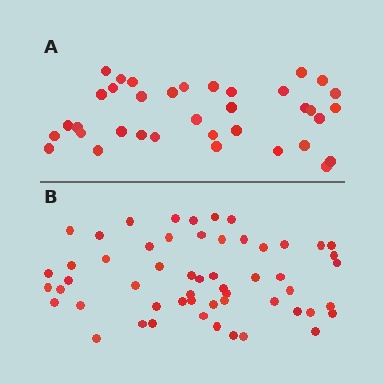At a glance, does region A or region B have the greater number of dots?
Region B (the bottom region) has more dots.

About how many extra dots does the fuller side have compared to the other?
Region B has approximately 20 more dots than region A.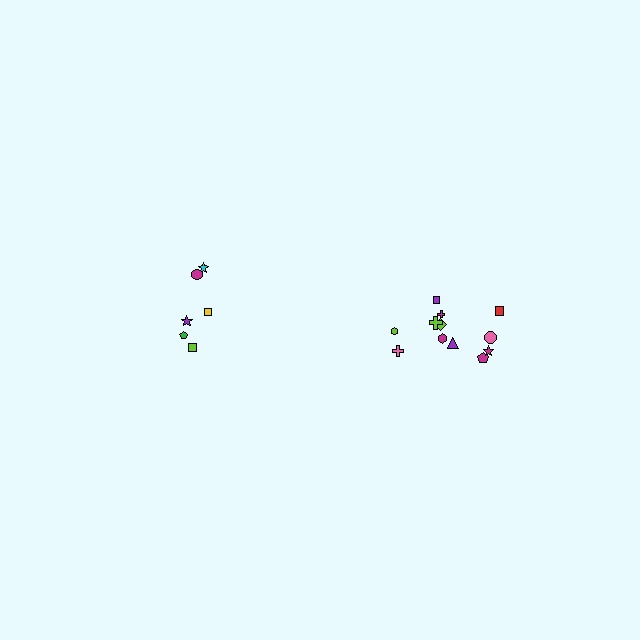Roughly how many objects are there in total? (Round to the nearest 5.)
Roughly 20 objects in total.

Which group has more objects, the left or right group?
The right group.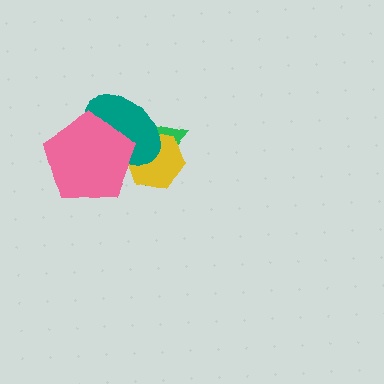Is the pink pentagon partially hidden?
No, no other shape covers it.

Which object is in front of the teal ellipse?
The pink pentagon is in front of the teal ellipse.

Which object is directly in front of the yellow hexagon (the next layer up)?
The teal ellipse is directly in front of the yellow hexagon.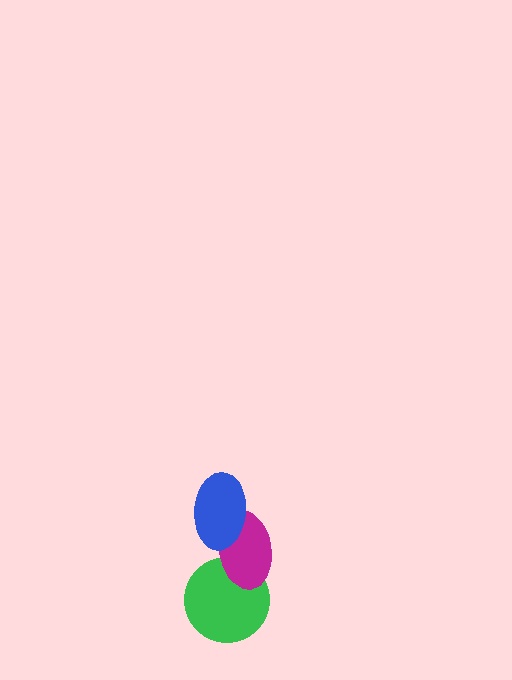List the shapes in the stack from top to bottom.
From top to bottom: the blue ellipse, the magenta ellipse, the green circle.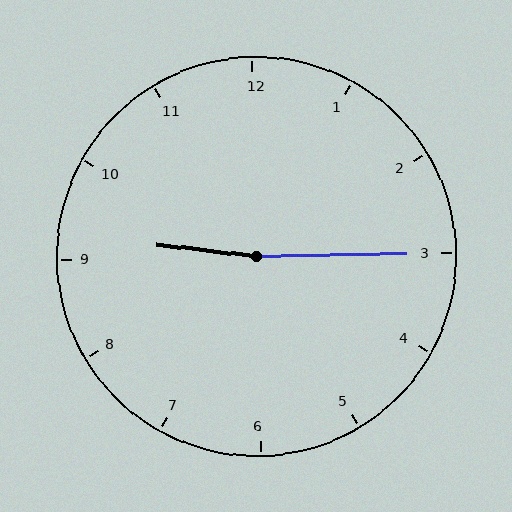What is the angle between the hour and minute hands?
Approximately 172 degrees.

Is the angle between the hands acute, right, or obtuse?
It is obtuse.